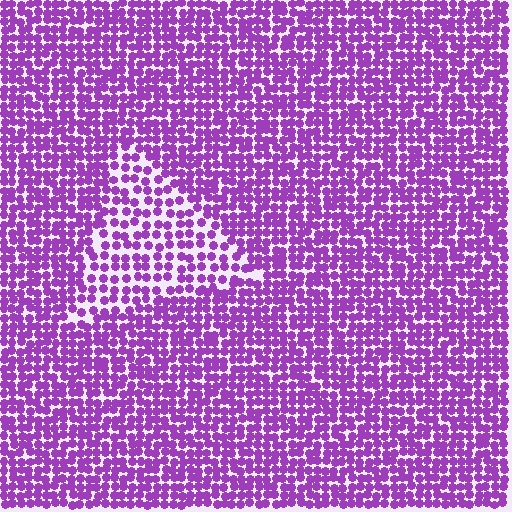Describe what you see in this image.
The image contains small purple elements arranged at two different densities. A triangle-shaped region is visible where the elements are less densely packed than the surrounding area.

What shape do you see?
I see a triangle.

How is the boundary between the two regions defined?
The boundary is defined by a change in element density (approximately 1.7x ratio). All elements are the same color, size, and shape.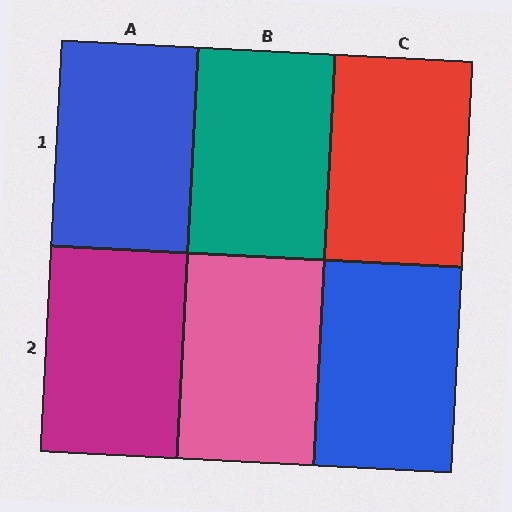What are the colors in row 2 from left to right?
Magenta, pink, blue.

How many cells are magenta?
1 cell is magenta.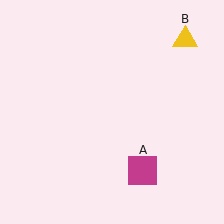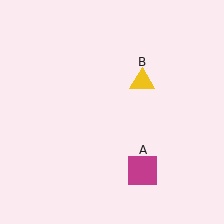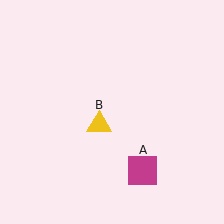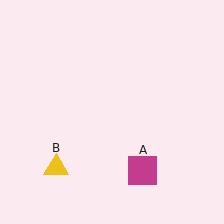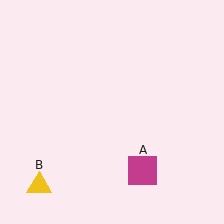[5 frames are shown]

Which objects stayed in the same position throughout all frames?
Magenta square (object A) remained stationary.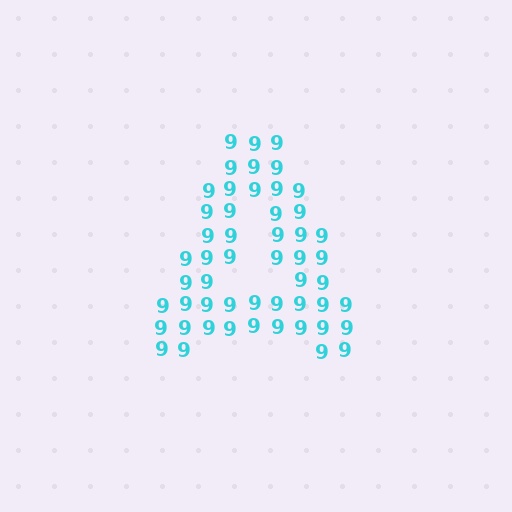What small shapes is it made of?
It is made of small digit 9's.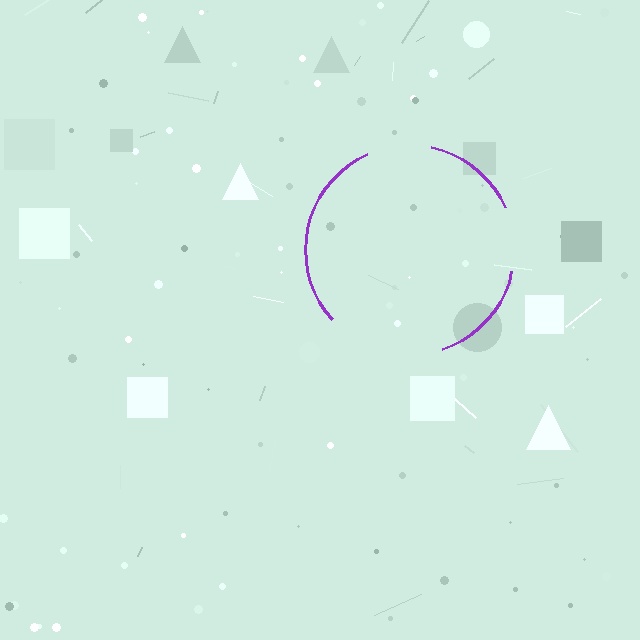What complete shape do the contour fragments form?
The contour fragments form a circle.